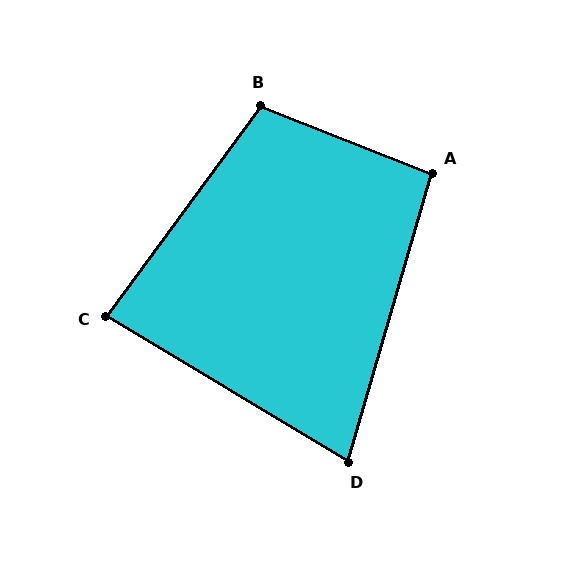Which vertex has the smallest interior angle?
D, at approximately 75 degrees.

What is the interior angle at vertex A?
Approximately 95 degrees (obtuse).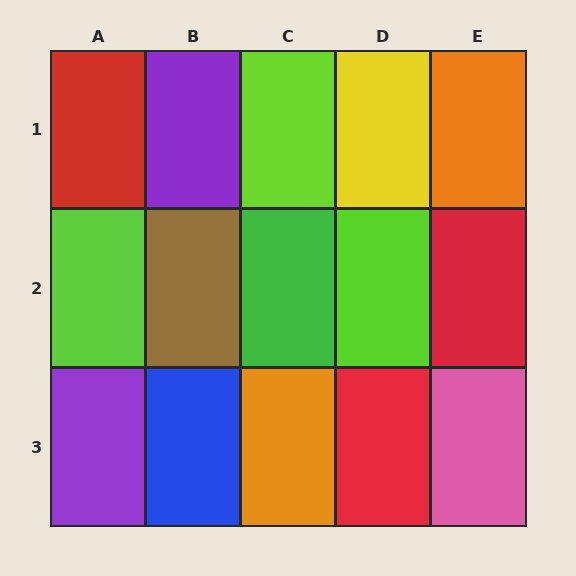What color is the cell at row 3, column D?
Red.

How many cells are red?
3 cells are red.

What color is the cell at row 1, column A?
Red.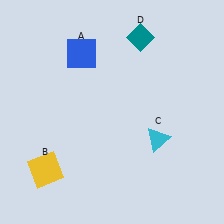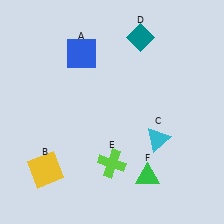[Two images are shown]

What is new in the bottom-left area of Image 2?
A lime cross (E) was added in the bottom-left area of Image 2.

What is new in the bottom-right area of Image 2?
A green triangle (F) was added in the bottom-right area of Image 2.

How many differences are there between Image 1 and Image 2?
There are 2 differences between the two images.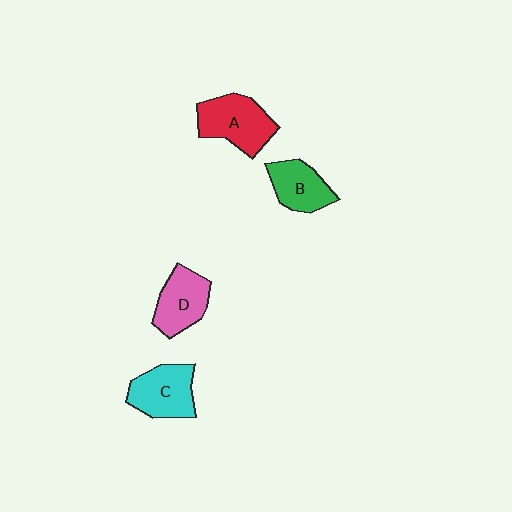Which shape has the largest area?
Shape A (red).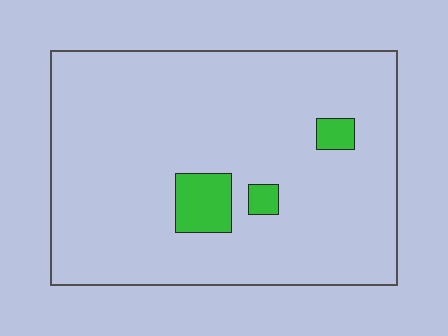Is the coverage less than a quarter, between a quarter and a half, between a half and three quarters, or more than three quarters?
Less than a quarter.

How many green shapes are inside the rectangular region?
3.